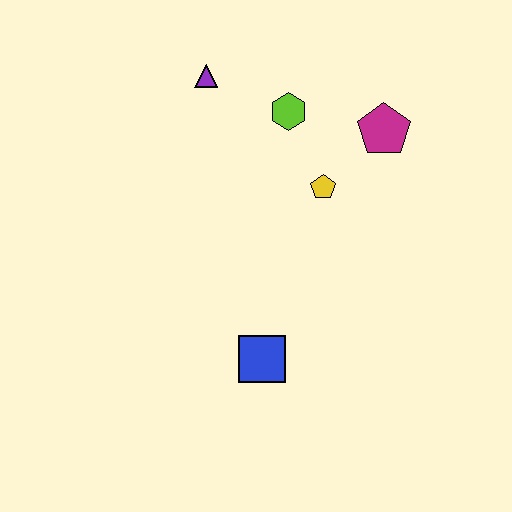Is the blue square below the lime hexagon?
Yes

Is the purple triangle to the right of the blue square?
No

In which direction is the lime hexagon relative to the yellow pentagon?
The lime hexagon is above the yellow pentagon.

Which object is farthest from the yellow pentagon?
The blue square is farthest from the yellow pentagon.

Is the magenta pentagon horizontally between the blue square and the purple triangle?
No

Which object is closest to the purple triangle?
The lime hexagon is closest to the purple triangle.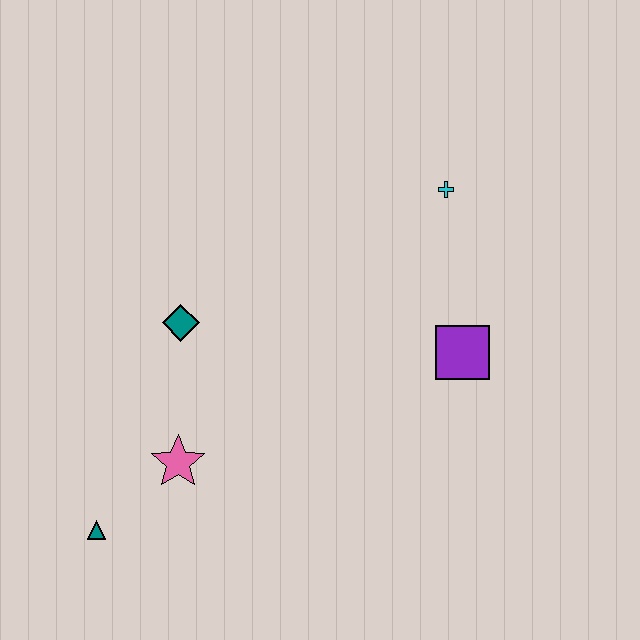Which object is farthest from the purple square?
The teal triangle is farthest from the purple square.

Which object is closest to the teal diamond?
The pink star is closest to the teal diamond.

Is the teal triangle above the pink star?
No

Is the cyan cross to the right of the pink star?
Yes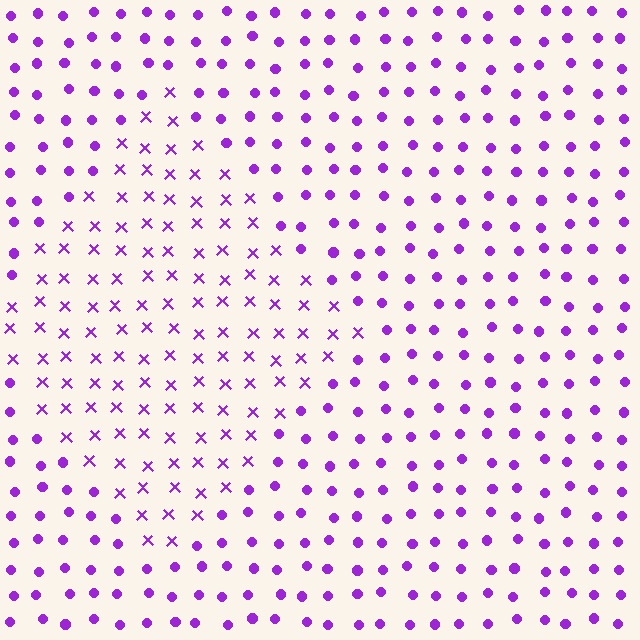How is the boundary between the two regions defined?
The boundary is defined by a change in element shape: X marks inside vs. circles outside. All elements share the same color and spacing.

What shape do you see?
I see a diamond.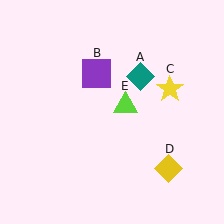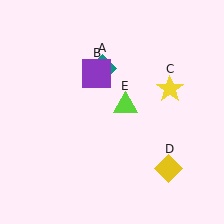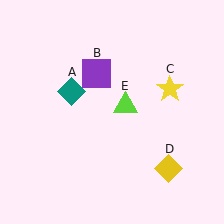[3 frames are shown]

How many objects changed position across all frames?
1 object changed position: teal diamond (object A).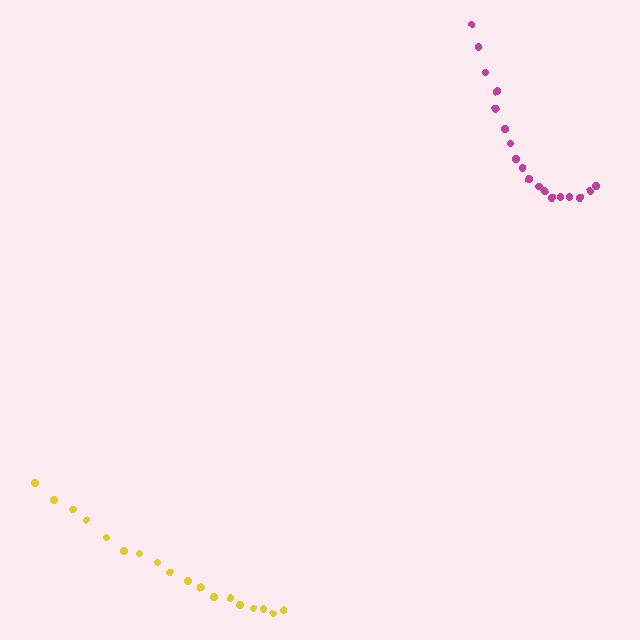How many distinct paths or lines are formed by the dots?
There are 2 distinct paths.